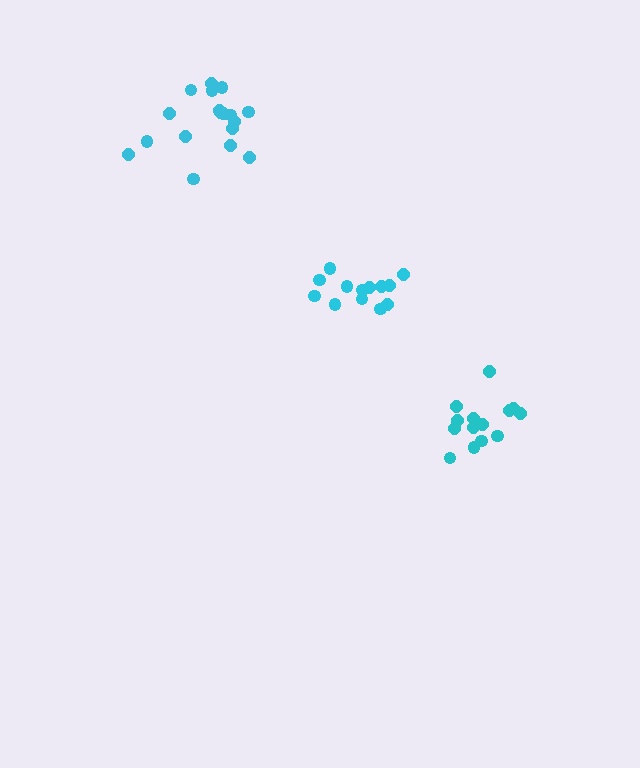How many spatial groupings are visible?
There are 3 spatial groupings.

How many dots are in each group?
Group 1: 14 dots, Group 2: 18 dots, Group 3: 13 dots (45 total).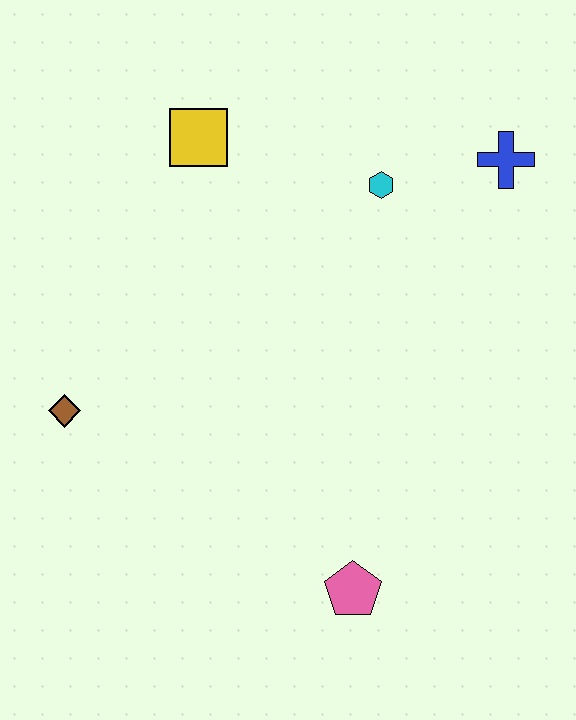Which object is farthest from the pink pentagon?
The yellow square is farthest from the pink pentagon.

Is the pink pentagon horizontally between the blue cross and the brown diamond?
Yes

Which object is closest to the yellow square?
The cyan hexagon is closest to the yellow square.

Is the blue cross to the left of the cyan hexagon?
No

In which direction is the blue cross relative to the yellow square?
The blue cross is to the right of the yellow square.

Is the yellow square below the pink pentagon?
No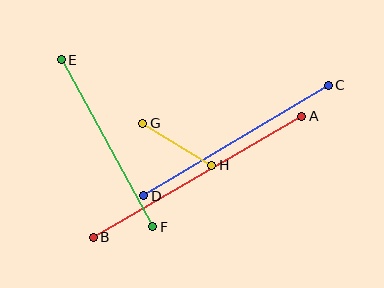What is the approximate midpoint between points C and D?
The midpoint is at approximately (236, 140) pixels.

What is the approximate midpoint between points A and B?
The midpoint is at approximately (198, 177) pixels.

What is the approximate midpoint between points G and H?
The midpoint is at approximately (177, 144) pixels.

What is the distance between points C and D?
The distance is approximately 215 pixels.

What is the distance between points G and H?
The distance is approximately 81 pixels.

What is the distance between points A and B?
The distance is approximately 241 pixels.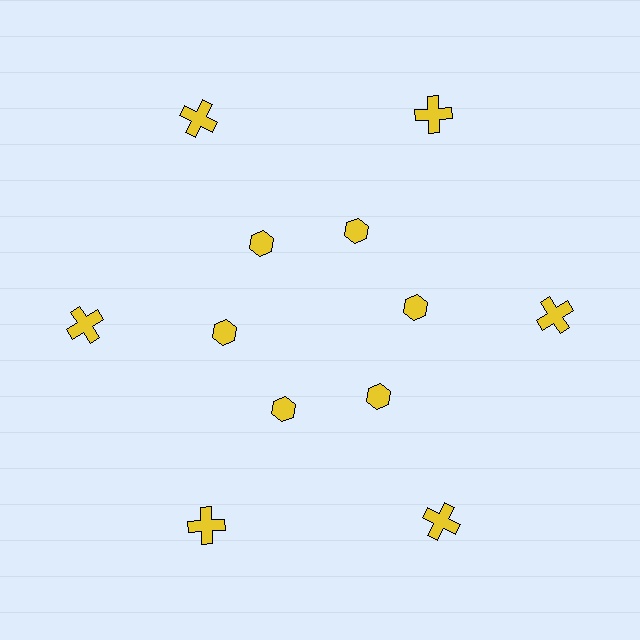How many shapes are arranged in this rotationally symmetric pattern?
There are 12 shapes, arranged in 6 groups of 2.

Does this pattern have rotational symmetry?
Yes, this pattern has 6-fold rotational symmetry. It looks the same after rotating 60 degrees around the center.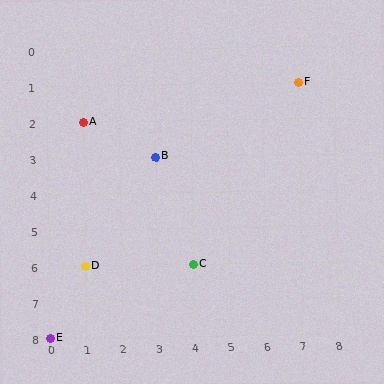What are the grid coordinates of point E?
Point E is at grid coordinates (0, 8).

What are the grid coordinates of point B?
Point B is at grid coordinates (3, 3).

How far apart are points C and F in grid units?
Points C and F are 3 columns and 5 rows apart (about 5.8 grid units diagonally).